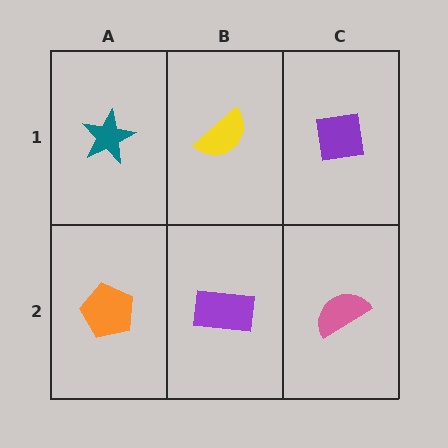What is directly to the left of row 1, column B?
A teal star.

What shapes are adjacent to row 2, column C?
A purple square (row 1, column C), a purple rectangle (row 2, column B).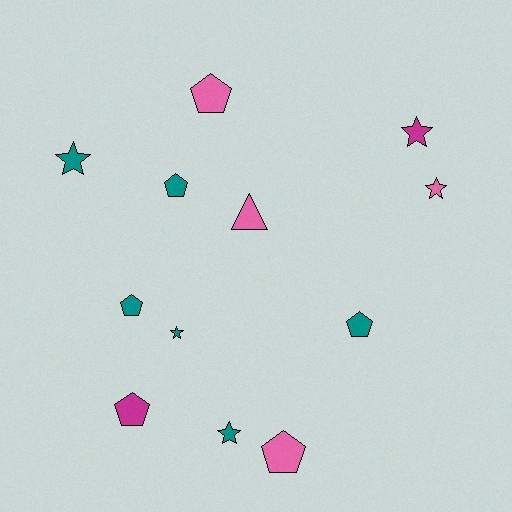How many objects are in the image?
There are 12 objects.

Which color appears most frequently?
Teal, with 6 objects.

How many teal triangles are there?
There are no teal triangles.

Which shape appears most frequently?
Pentagon, with 6 objects.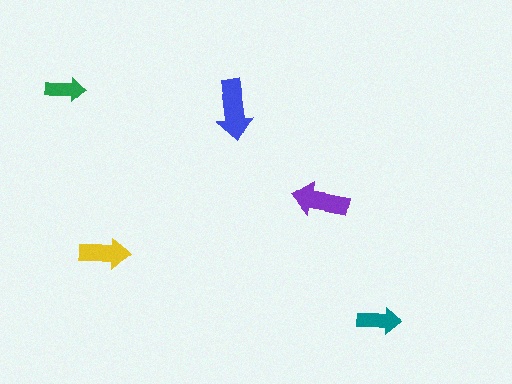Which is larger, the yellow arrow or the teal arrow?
The yellow one.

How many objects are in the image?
There are 5 objects in the image.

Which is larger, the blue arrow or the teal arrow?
The blue one.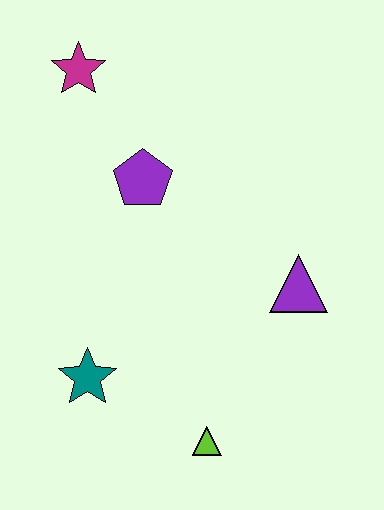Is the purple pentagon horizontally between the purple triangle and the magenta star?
Yes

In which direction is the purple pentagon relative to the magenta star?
The purple pentagon is below the magenta star.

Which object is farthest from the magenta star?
The lime triangle is farthest from the magenta star.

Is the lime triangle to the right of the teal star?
Yes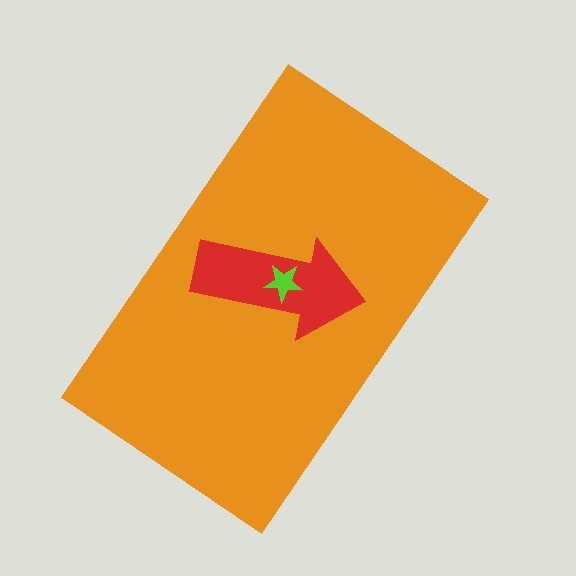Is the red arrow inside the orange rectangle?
Yes.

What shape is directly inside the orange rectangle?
The red arrow.